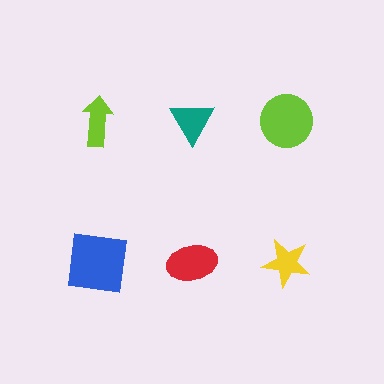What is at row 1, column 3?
A lime circle.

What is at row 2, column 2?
A red ellipse.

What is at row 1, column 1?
A lime arrow.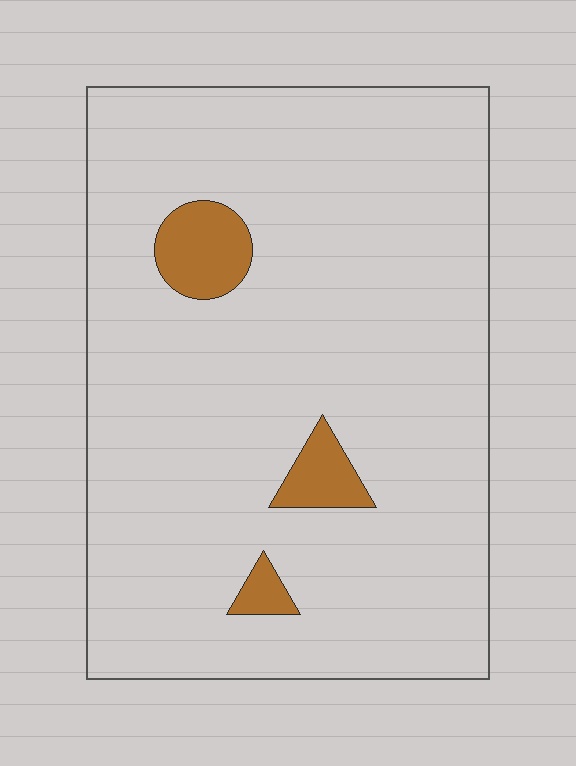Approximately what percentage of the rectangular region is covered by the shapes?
Approximately 5%.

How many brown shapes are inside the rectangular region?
3.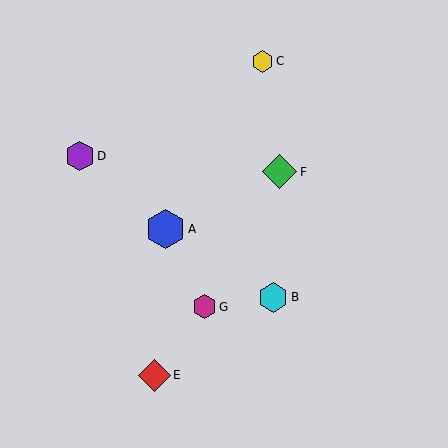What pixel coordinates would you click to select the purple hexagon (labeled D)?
Click at (80, 156) to select the purple hexagon D.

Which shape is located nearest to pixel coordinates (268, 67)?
The yellow hexagon (labeled C) at (263, 61) is nearest to that location.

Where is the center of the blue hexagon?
The center of the blue hexagon is at (166, 229).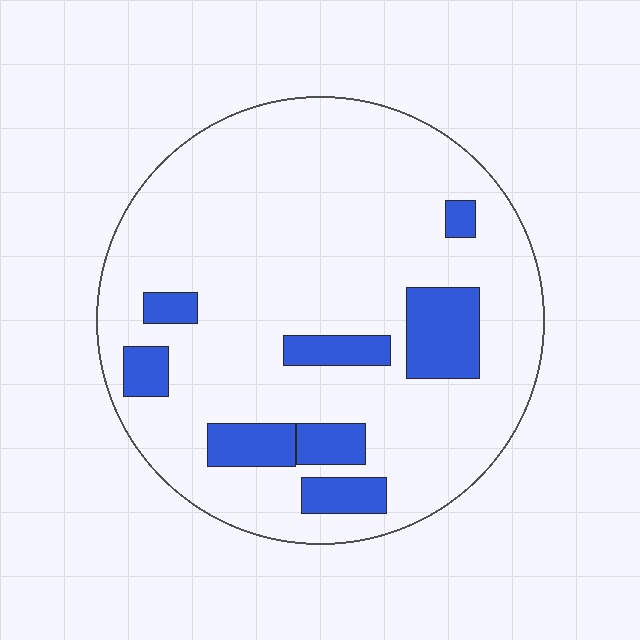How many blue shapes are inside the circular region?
8.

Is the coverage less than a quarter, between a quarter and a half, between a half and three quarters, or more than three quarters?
Less than a quarter.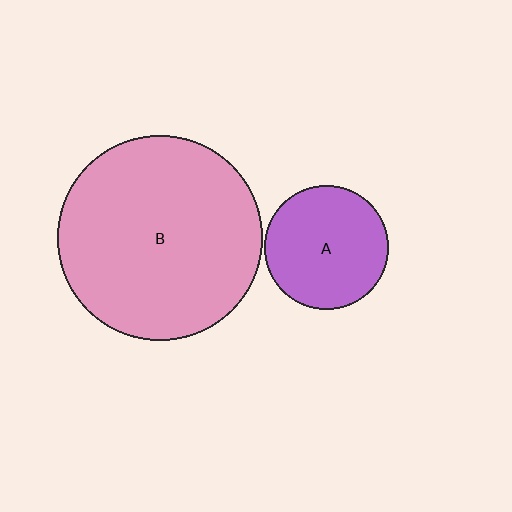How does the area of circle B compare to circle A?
Approximately 2.7 times.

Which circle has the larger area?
Circle B (pink).